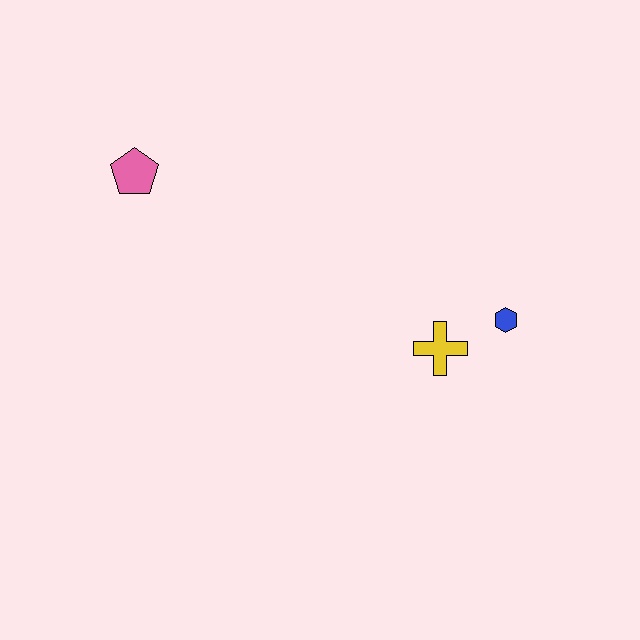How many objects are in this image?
There are 3 objects.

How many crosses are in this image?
There is 1 cross.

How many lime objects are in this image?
There are no lime objects.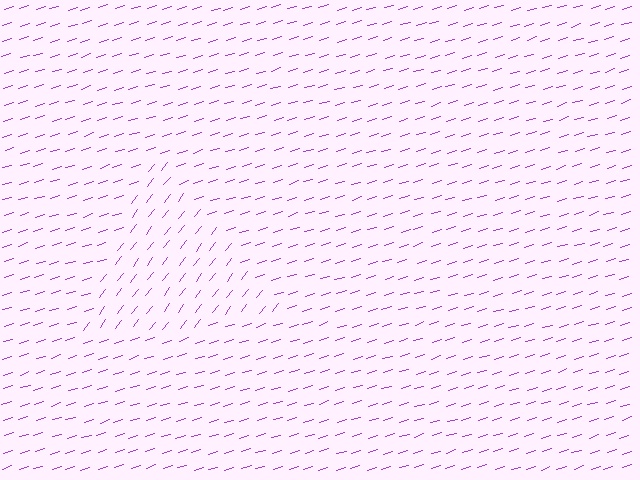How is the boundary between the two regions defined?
The boundary is defined purely by a change in line orientation (approximately 35 degrees difference). All lines are the same color and thickness.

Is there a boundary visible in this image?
Yes, there is a texture boundary formed by a change in line orientation.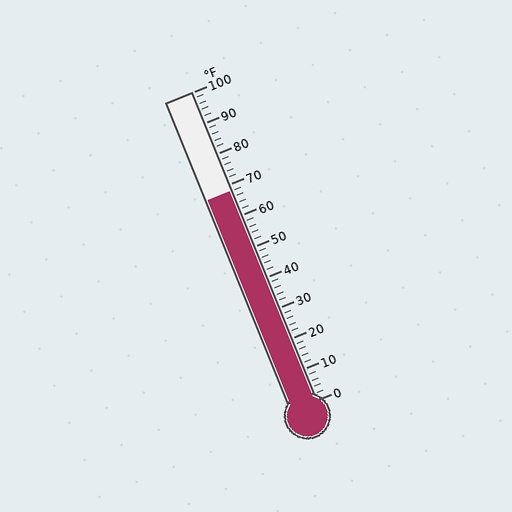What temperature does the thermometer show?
The thermometer shows approximately 68°F.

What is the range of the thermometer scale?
The thermometer scale ranges from 0°F to 100°F.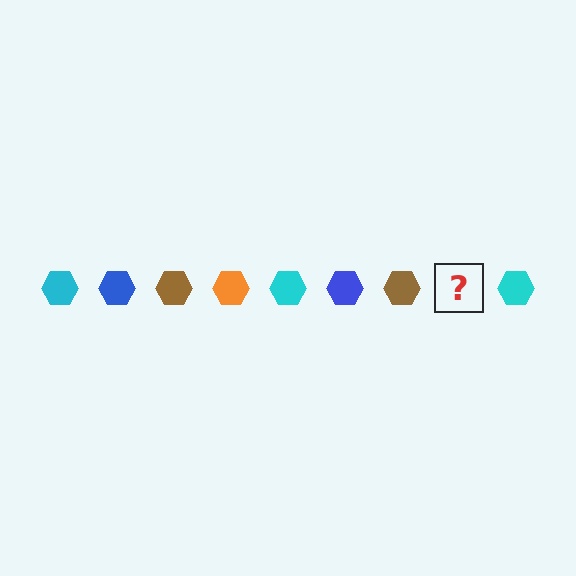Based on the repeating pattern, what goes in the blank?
The blank should be an orange hexagon.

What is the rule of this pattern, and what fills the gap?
The rule is that the pattern cycles through cyan, blue, brown, orange hexagons. The gap should be filled with an orange hexagon.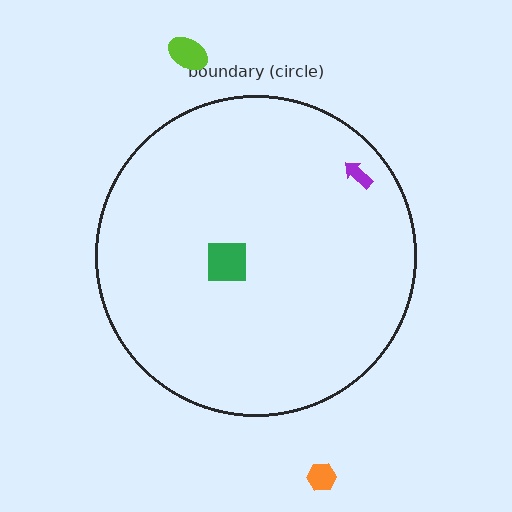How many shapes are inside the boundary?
2 inside, 2 outside.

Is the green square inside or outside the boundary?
Inside.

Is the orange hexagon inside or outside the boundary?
Outside.